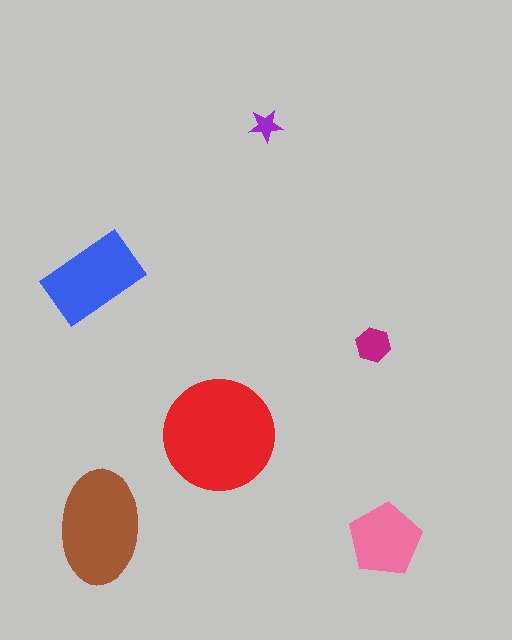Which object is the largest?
The red circle.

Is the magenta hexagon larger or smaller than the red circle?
Smaller.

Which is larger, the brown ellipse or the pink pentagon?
The brown ellipse.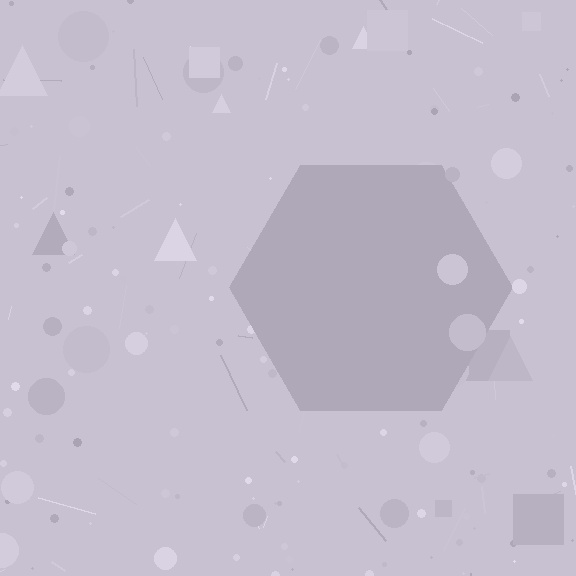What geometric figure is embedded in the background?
A hexagon is embedded in the background.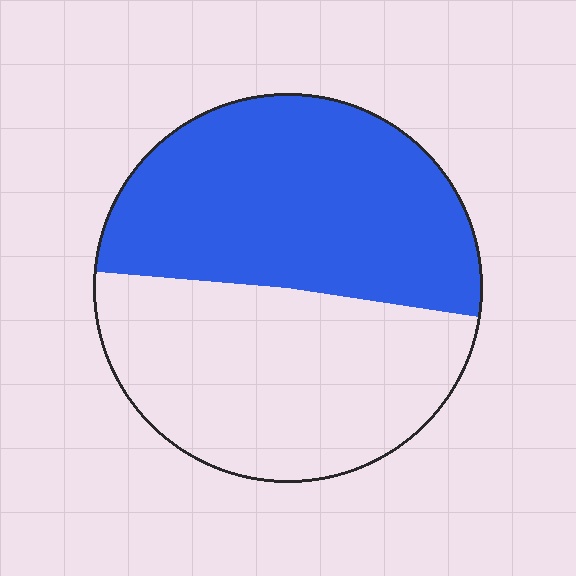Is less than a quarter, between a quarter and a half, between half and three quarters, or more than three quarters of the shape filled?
Between half and three quarters.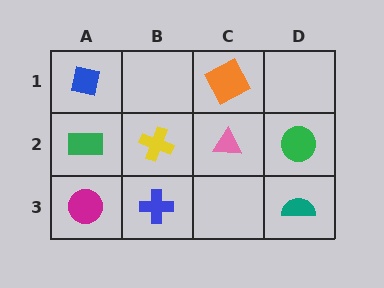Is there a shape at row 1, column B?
No, that cell is empty.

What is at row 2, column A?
A green rectangle.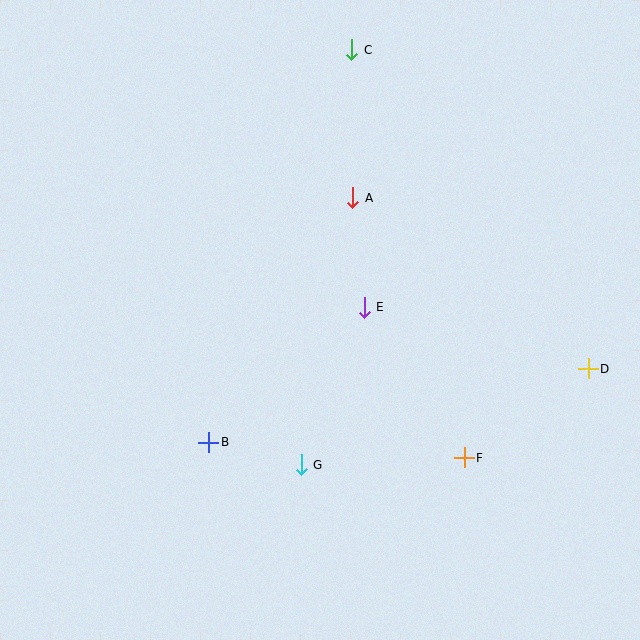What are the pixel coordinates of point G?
Point G is at (301, 465).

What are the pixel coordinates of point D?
Point D is at (588, 369).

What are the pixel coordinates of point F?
Point F is at (464, 458).